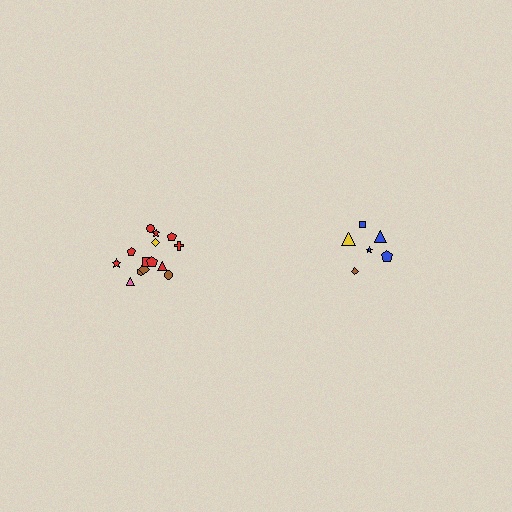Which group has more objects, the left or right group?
The left group.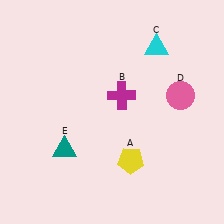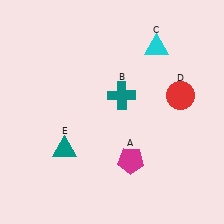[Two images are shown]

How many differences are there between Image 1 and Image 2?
There are 3 differences between the two images.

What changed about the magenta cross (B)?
In Image 1, B is magenta. In Image 2, it changed to teal.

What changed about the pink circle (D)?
In Image 1, D is pink. In Image 2, it changed to red.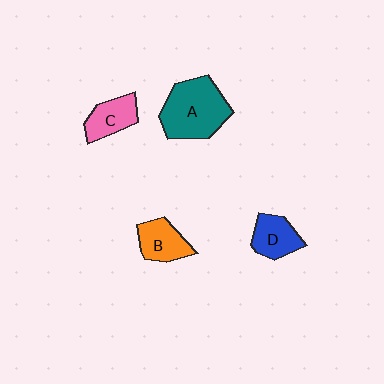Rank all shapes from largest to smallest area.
From largest to smallest: A (teal), B (orange), D (blue), C (pink).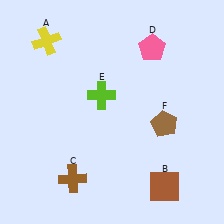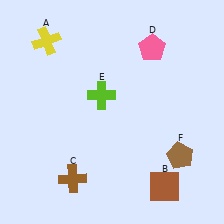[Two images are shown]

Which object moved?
The brown pentagon (F) moved down.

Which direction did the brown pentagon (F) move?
The brown pentagon (F) moved down.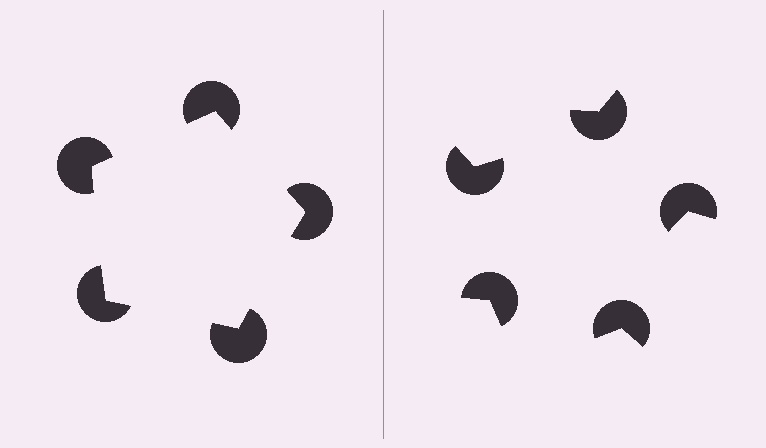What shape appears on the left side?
An illusory pentagon.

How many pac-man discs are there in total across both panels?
10 — 5 on each side.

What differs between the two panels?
The pac-man discs are positioned identically on both sides; only the wedge orientations differ. On the left they align to a pentagon; on the right they are misaligned.